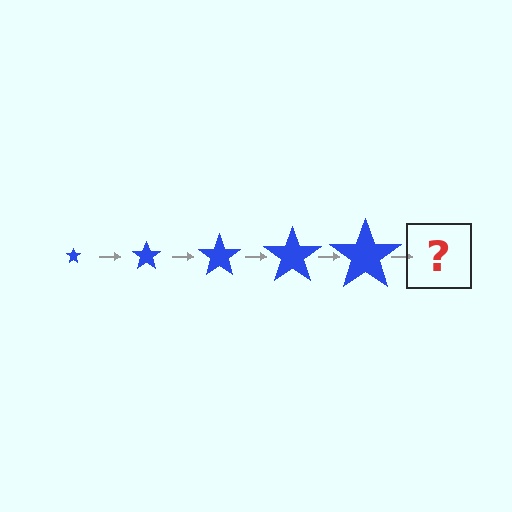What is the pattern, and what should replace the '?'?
The pattern is that the star gets progressively larger each step. The '?' should be a blue star, larger than the previous one.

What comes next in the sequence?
The next element should be a blue star, larger than the previous one.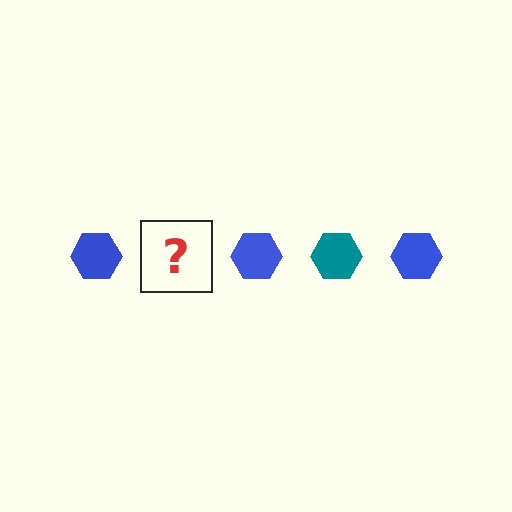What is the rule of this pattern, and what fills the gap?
The rule is that the pattern cycles through blue, teal hexagons. The gap should be filled with a teal hexagon.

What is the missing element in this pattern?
The missing element is a teal hexagon.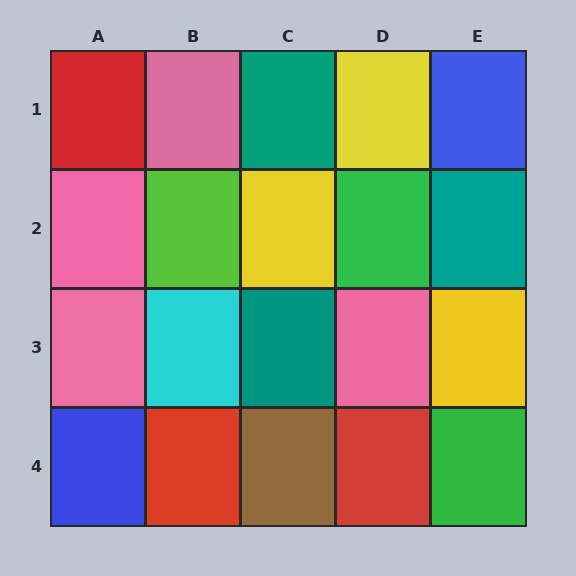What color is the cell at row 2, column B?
Lime.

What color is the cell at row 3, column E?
Yellow.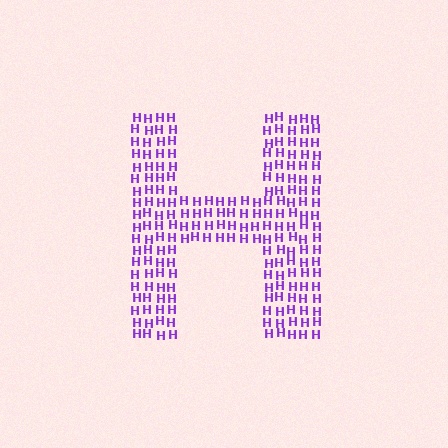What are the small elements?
The small elements are letter H's.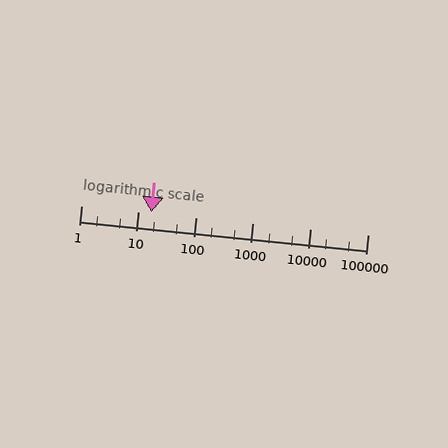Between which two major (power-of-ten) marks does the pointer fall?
The pointer is between 10 and 100.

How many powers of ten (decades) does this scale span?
The scale spans 5 decades, from 1 to 100000.